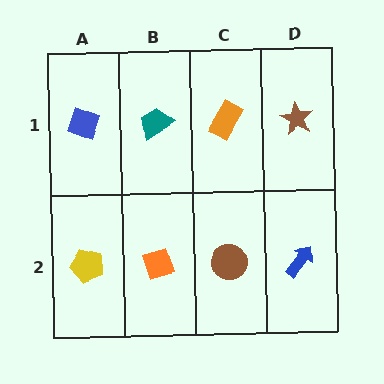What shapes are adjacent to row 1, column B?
An orange diamond (row 2, column B), a blue diamond (row 1, column A), an orange rectangle (row 1, column C).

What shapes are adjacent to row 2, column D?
A brown star (row 1, column D), a brown circle (row 2, column C).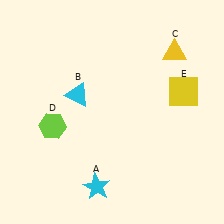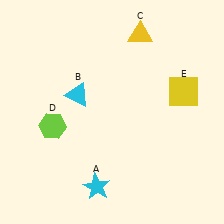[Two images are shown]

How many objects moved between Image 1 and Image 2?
1 object moved between the two images.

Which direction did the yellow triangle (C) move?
The yellow triangle (C) moved left.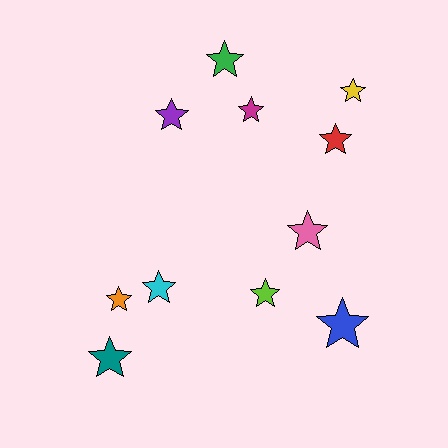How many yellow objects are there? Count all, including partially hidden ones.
There is 1 yellow object.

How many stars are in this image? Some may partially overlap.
There are 11 stars.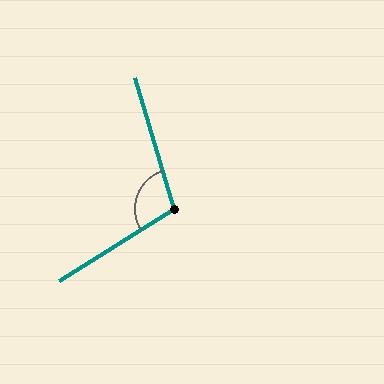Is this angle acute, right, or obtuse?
It is obtuse.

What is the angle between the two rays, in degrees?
Approximately 106 degrees.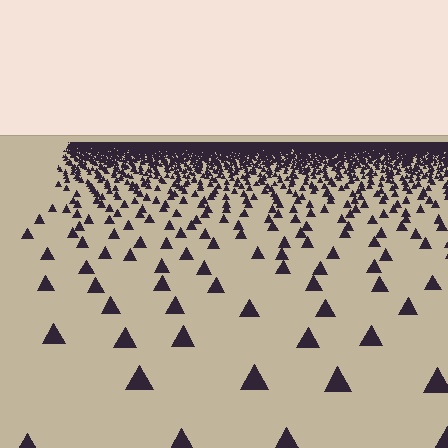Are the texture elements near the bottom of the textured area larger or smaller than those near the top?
Larger. Near the bottom, elements are closer to the viewer and appear at a bigger on-screen size.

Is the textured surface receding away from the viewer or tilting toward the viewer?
The surface is receding away from the viewer. Texture elements get smaller and denser toward the top.